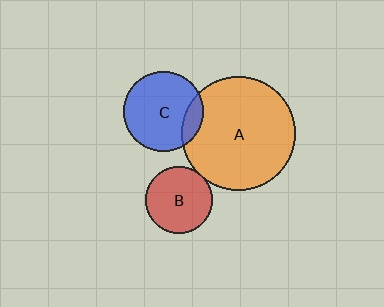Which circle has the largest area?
Circle A (orange).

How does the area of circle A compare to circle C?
Approximately 2.1 times.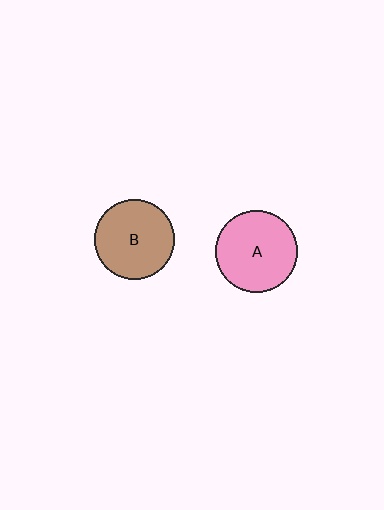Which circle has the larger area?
Circle A (pink).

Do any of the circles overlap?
No, none of the circles overlap.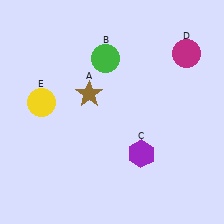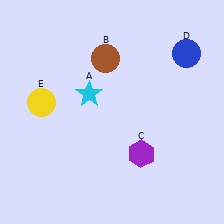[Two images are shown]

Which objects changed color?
A changed from brown to cyan. B changed from green to brown. D changed from magenta to blue.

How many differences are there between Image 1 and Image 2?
There are 3 differences between the two images.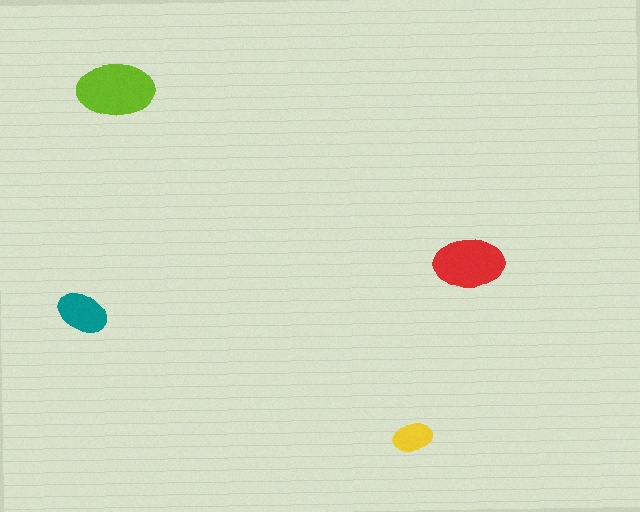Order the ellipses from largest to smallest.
the lime one, the red one, the teal one, the yellow one.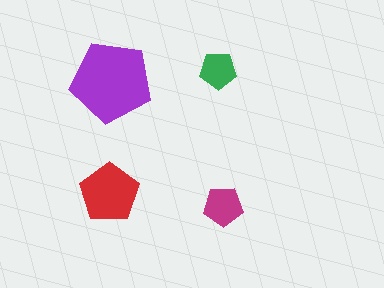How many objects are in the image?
There are 4 objects in the image.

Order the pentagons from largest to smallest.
the purple one, the red one, the magenta one, the green one.